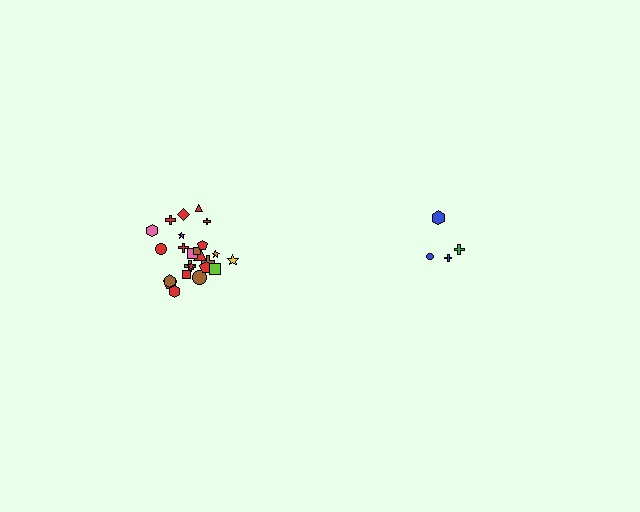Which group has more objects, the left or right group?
The left group.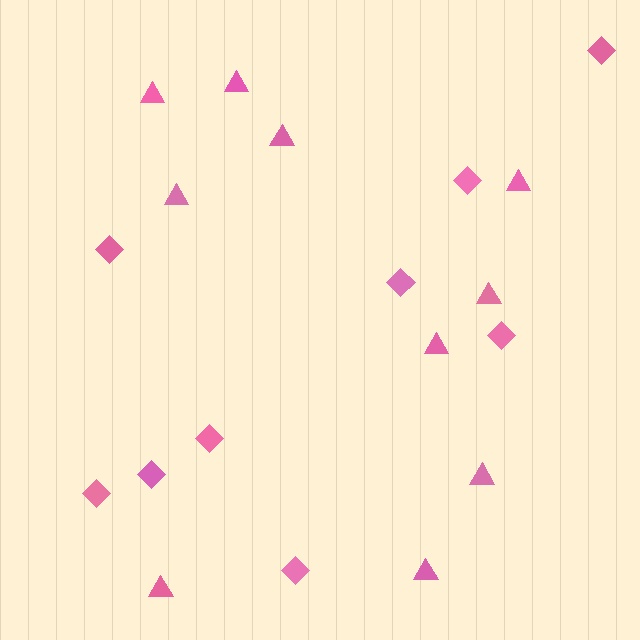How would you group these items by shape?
There are 2 groups: one group of diamonds (9) and one group of triangles (10).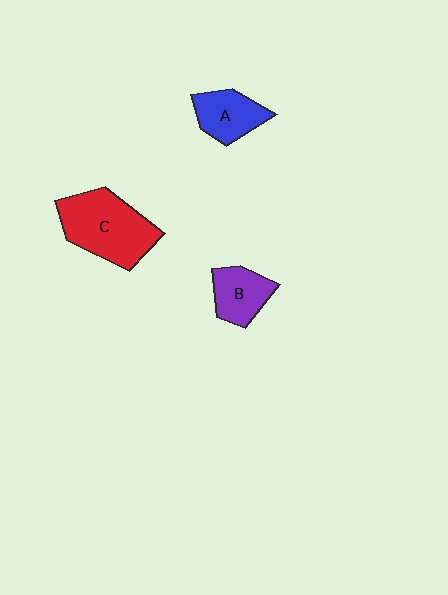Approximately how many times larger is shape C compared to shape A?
Approximately 1.8 times.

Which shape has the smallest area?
Shape B (purple).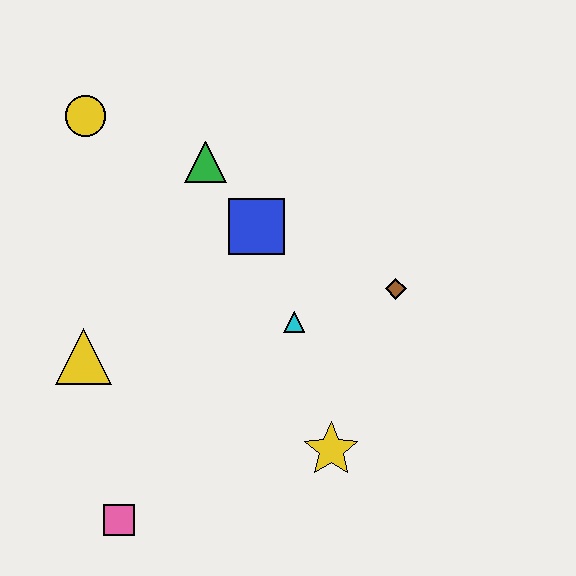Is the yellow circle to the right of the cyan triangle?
No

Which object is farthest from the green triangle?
The pink square is farthest from the green triangle.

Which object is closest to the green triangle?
The blue square is closest to the green triangle.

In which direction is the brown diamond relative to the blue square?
The brown diamond is to the right of the blue square.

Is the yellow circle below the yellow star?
No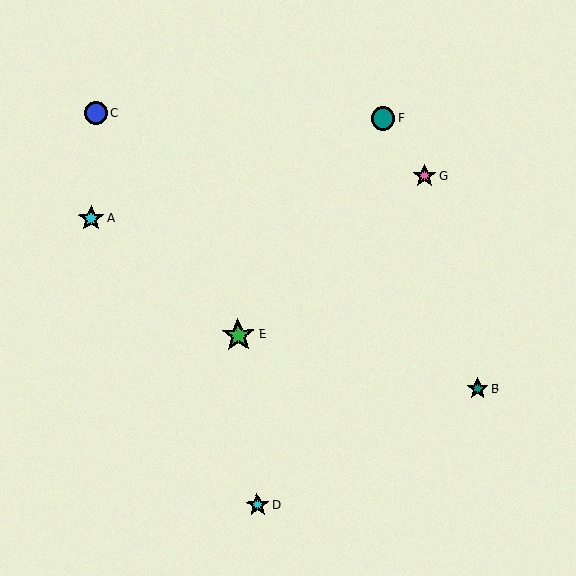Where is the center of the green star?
The center of the green star is at (238, 335).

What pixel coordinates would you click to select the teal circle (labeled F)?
Click at (383, 118) to select the teal circle F.